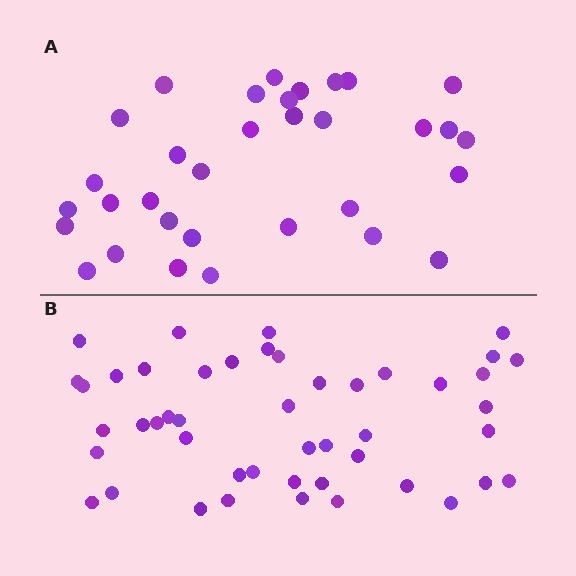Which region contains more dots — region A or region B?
Region B (the bottom region) has more dots.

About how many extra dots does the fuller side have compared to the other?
Region B has approximately 15 more dots than region A.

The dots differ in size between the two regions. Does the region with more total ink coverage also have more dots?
No. Region A has more total ink coverage because its dots are larger, but region B actually contains more individual dots. Total area can be misleading — the number of items is what matters here.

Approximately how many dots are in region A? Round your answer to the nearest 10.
About 30 dots. (The exact count is 33, which rounds to 30.)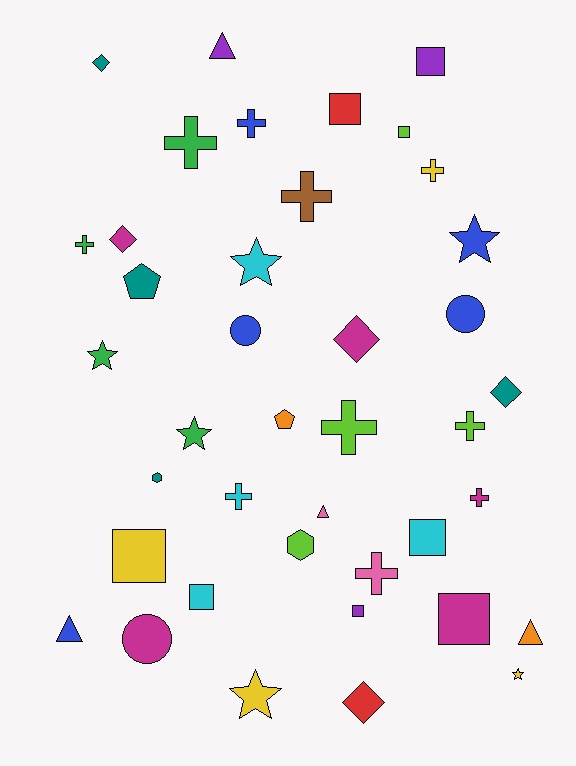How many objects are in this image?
There are 40 objects.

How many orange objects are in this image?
There are 2 orange objects.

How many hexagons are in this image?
There are 2 hexagons.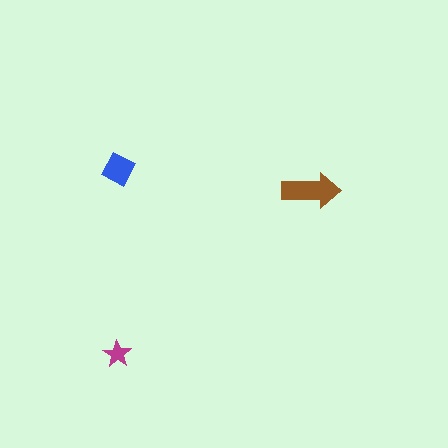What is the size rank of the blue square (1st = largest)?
2nd.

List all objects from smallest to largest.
The magenta star, the blue square, the brown arrow.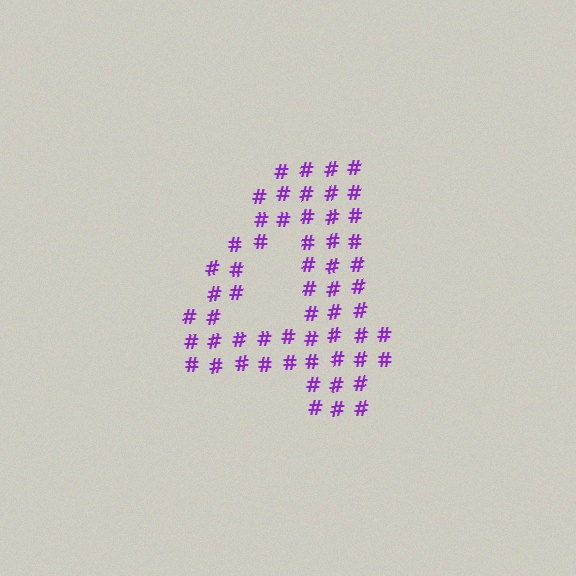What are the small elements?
The small elements are hash symbols.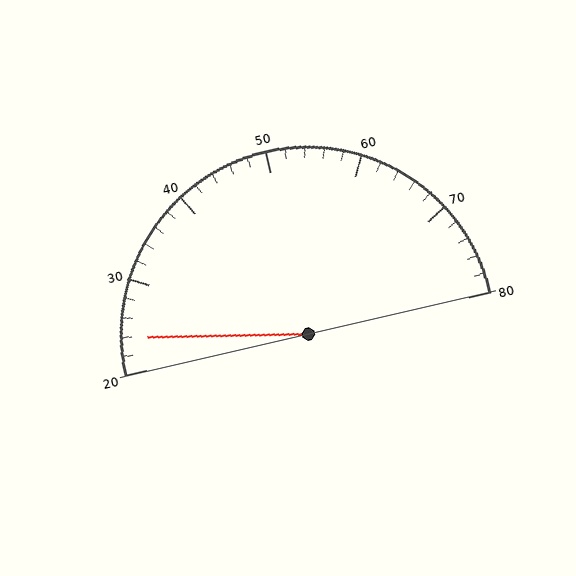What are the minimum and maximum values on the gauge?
The gauge ranges from 20 to 80.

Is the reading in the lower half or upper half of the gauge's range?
The reading is in the lower half of the range (20 to 80).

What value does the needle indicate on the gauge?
The needle indicates approximately 24.